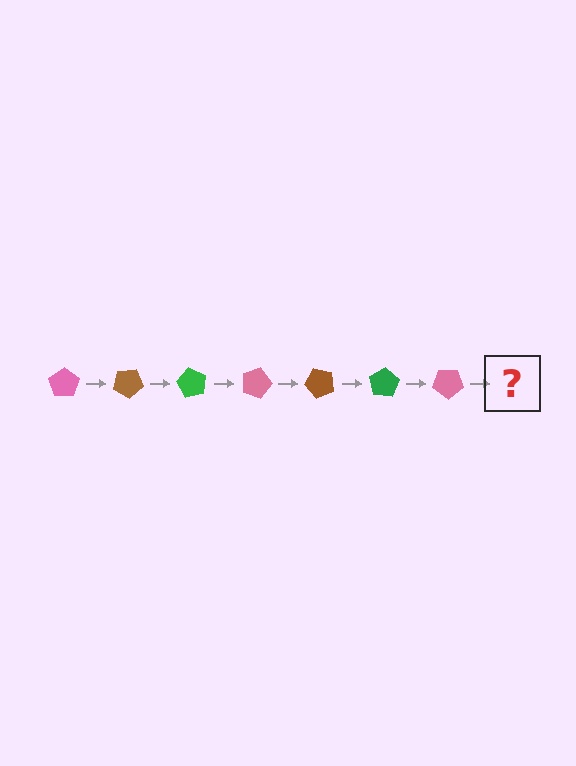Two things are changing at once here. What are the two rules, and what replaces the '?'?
The two rules are that it rotates 30 degrees each step and the color cycles through pink, brown, and green. The '?' should be a brown pentagon, rotated 210 degrees from the start.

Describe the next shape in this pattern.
It should be a brown pentagon, rotated 210 degrees from the start.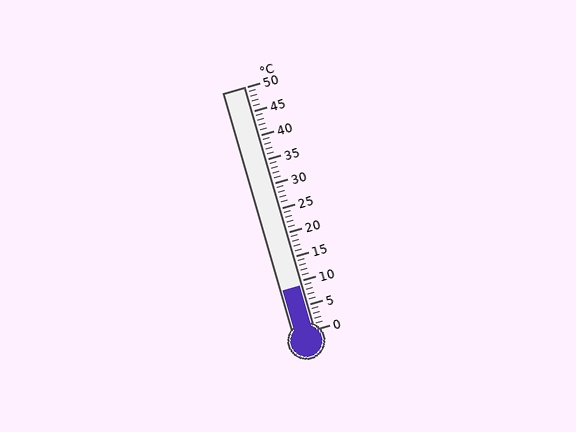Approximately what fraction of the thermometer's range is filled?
The thermometer is filled to approximately 20% of its range.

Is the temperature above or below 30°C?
The temperature is below 30°C.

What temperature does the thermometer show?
The thermometer shows approximately 9°C.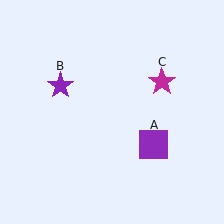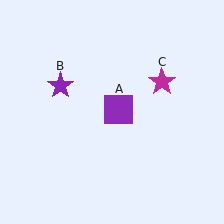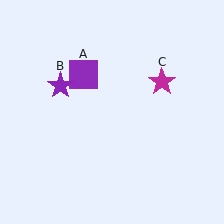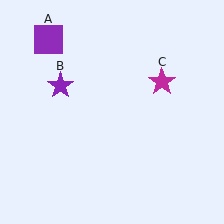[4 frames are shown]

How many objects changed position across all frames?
1 object changed position: purple square (object A).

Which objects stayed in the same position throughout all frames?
Purple star (object B) and magenta star (object C) remained stationary.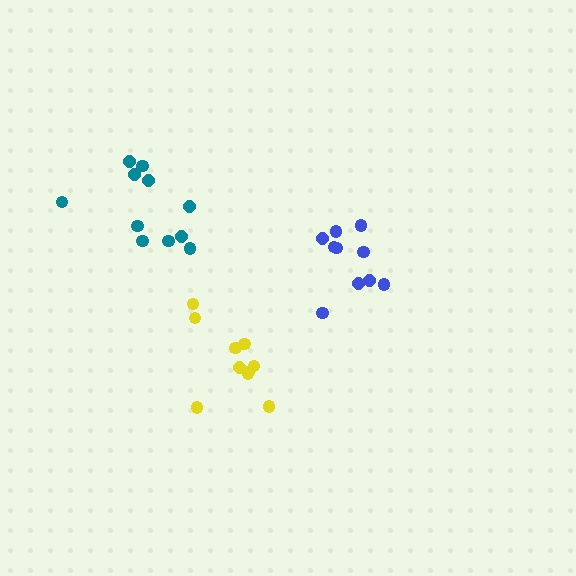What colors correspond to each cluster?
The clusters are colored: teal, blue, yellow.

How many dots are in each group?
Group 1: 11 dots, Group 2: 10 dots, Group 3: 10 dots (31 total).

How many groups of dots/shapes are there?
There are 3 groups.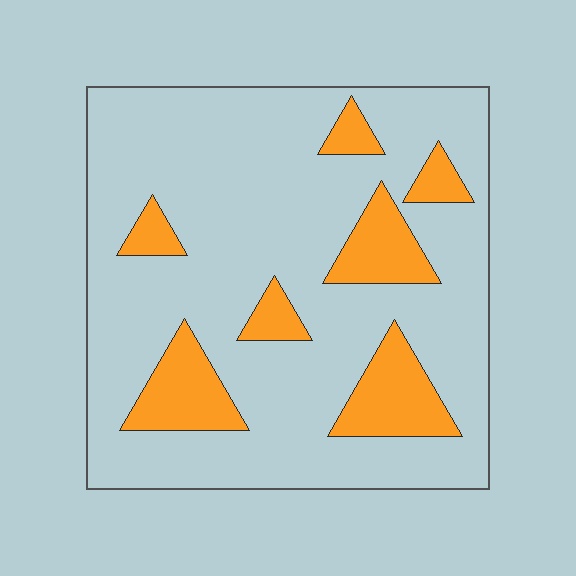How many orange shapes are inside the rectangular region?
7.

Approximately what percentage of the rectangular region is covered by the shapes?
Approximately 20%.